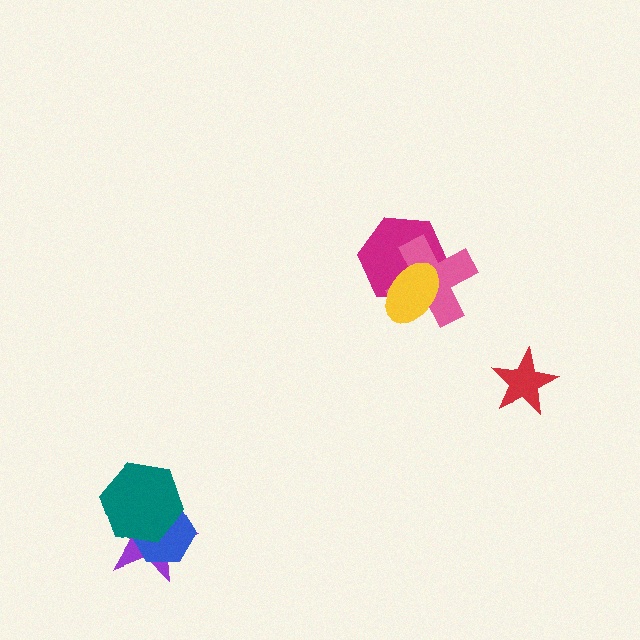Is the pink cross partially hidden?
Yes, it is partially covered by another shape.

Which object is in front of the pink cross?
The yellow ellipse is in front of the pink cross.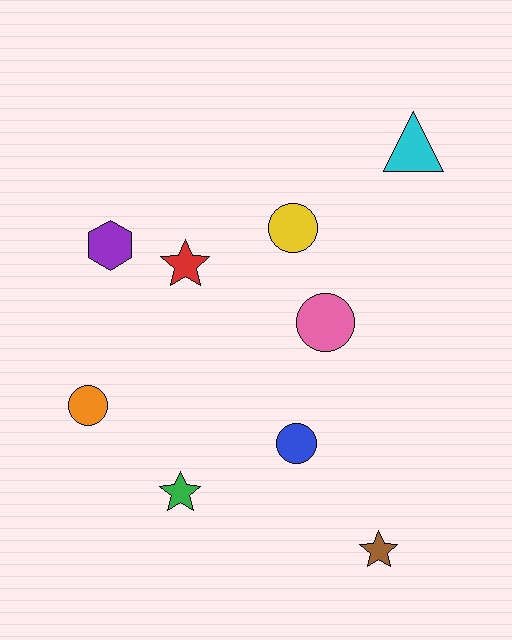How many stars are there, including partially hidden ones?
There are 3 stars.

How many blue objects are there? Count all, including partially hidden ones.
There is 1 blue object.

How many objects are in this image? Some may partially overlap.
There are 9 objects.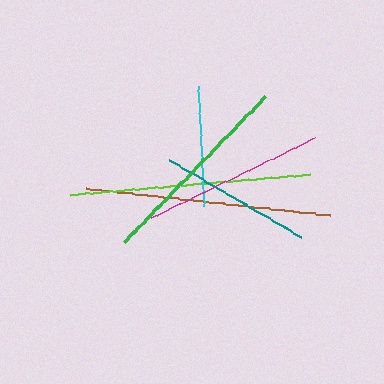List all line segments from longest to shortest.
From longest to shortest: brown, lime, green, magenta, teal, cyan.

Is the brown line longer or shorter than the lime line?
The brown line is longer than the lime line.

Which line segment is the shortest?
The cyan line is the shortest at approximately 119 pixels.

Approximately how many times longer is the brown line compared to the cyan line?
The brown line is approximately 2.1 times the length of the cyan line.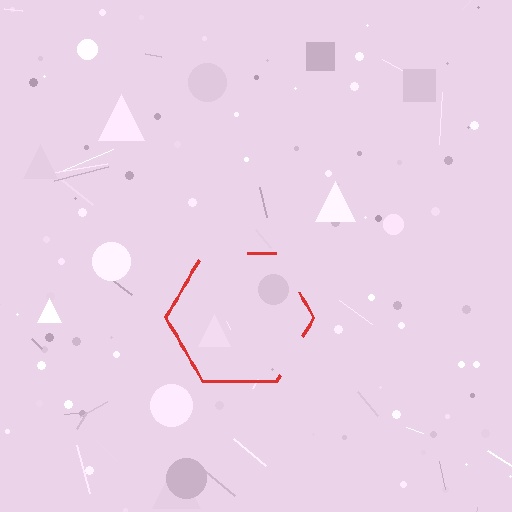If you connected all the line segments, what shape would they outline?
They would outline a hexagon.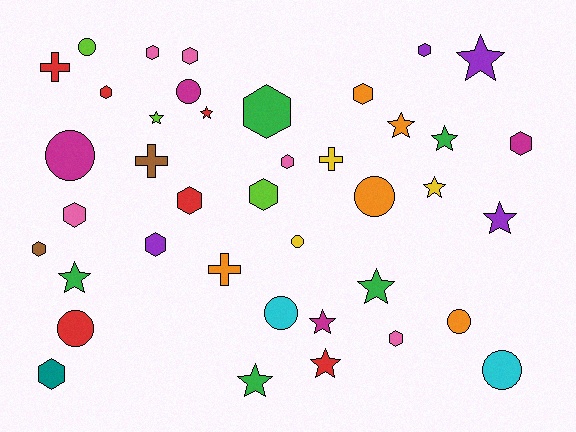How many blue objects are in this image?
There are no blue objects.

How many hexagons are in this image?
There are 15 hexagons.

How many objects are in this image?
There are 40 objects.